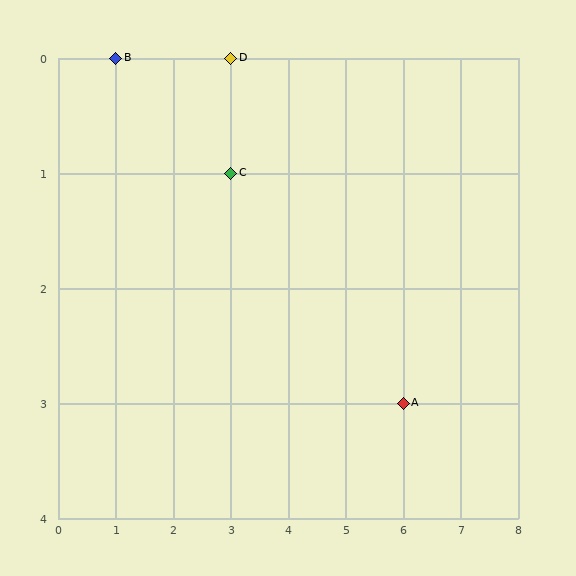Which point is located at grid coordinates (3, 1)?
Point C is at (3, 1).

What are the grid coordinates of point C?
Point C is at grid coordinates (3, 1).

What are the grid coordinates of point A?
Point A is at grid coordinates (6, 3).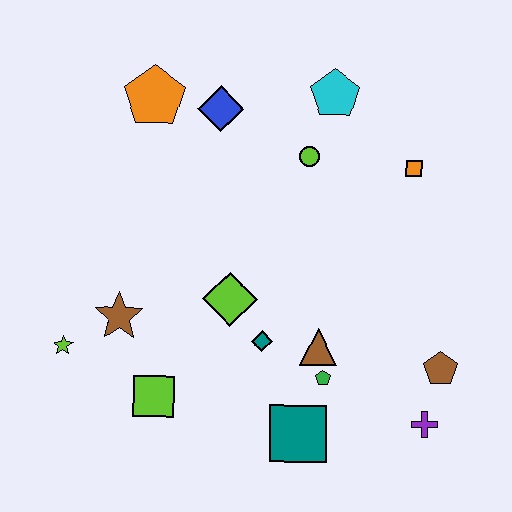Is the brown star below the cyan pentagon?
Yes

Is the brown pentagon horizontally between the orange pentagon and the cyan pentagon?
No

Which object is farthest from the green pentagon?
The orange pentagon is farthest from the green pentagon.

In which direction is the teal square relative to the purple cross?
The teal square is to the left of the purple cross.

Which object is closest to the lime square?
The brown star is closest to the lime square.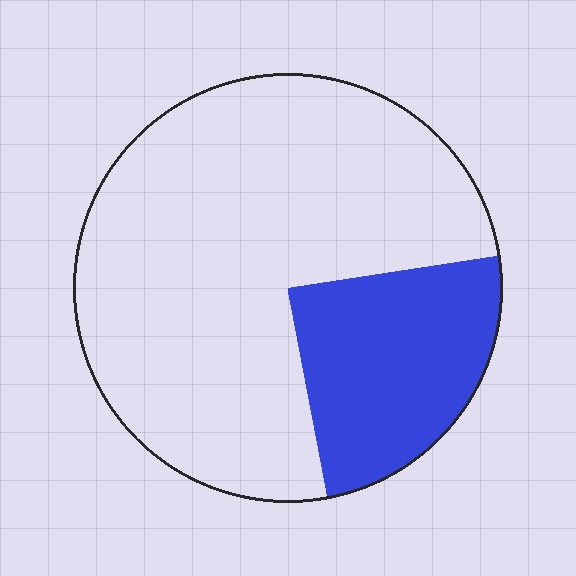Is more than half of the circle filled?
No.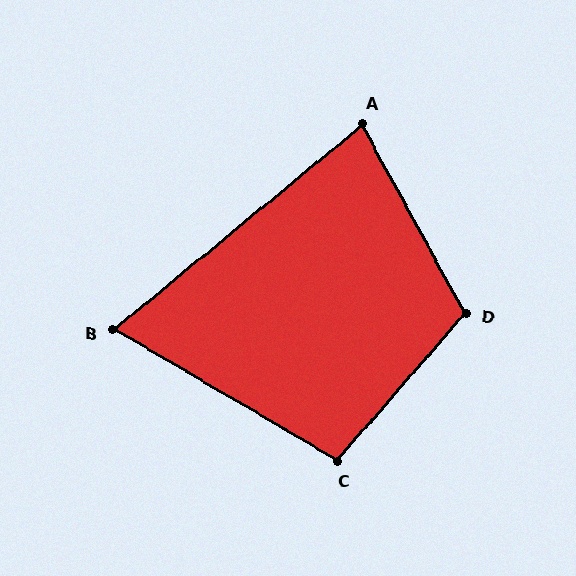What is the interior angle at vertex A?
Approximately 79 degrees (acute).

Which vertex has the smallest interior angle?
B, at approximately 70 degrees.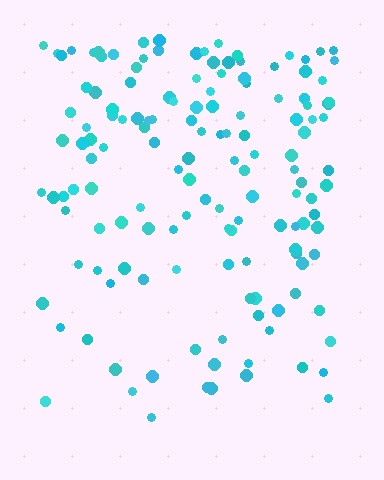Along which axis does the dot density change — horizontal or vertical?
Vertical.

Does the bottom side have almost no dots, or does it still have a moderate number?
Still a moderate number, just noticeably fewer than the top.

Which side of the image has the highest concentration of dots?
The top.